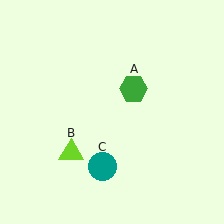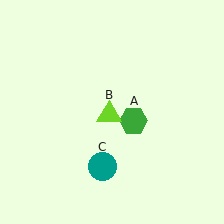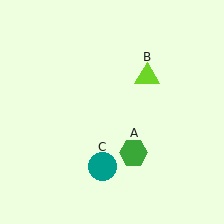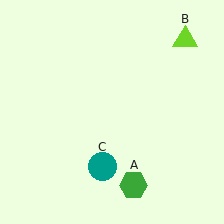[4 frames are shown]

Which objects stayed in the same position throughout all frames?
Teal circle (object C) remained stationary.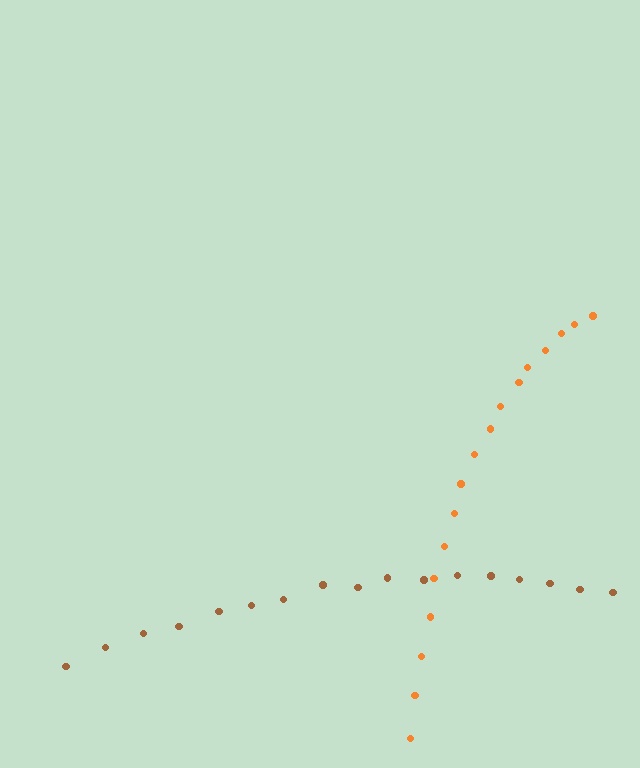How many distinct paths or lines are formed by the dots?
There are 2 distinct paths.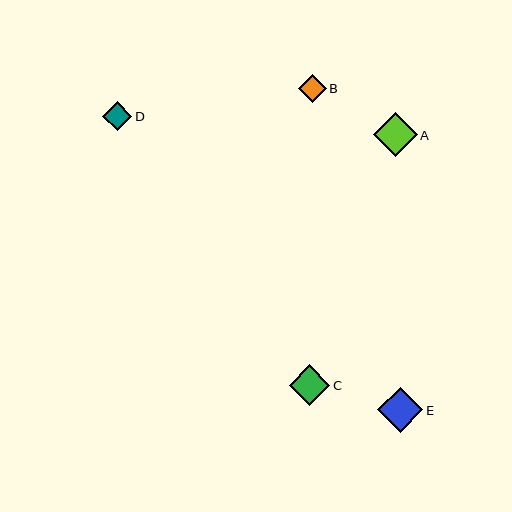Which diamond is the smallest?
Diamond B is the smallest with a size of approximately 28 pixels.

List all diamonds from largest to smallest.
From largest to smallest: E, A, C, D, B.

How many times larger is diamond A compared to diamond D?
Diamond A is approximately 1.5 times the size of diamond D.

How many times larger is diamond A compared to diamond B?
Diamond A is approximately 1.6 times the size of diamond B.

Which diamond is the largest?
Diamond E is the largest with a size of approximately 45 pixels.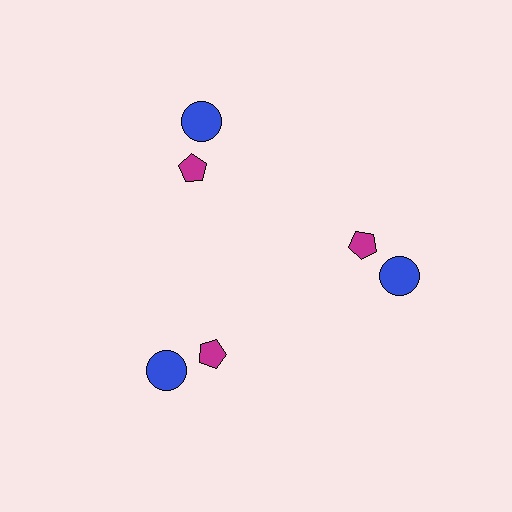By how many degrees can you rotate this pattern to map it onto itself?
The pattern maps onto itself every 120 degrees of rotation.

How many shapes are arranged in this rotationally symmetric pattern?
There are 6 shapes, arranged in 3 groups of 2.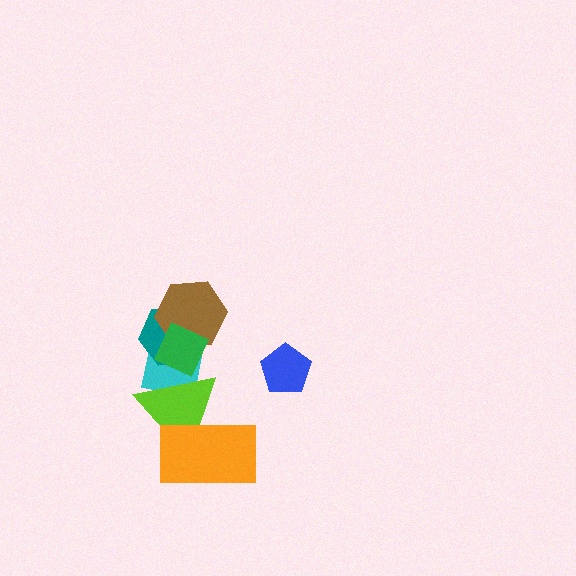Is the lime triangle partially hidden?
Yes, it is partially covered by another shape.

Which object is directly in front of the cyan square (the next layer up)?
The teal hexagon is directly in front of the cyan square.